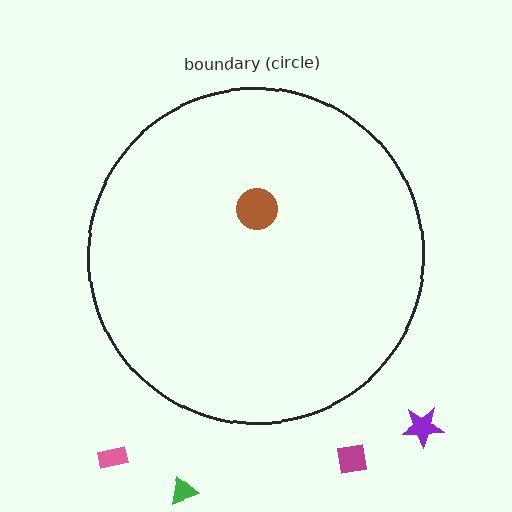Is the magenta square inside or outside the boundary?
Outside.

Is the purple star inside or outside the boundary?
Outside.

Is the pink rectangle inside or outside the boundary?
Outside.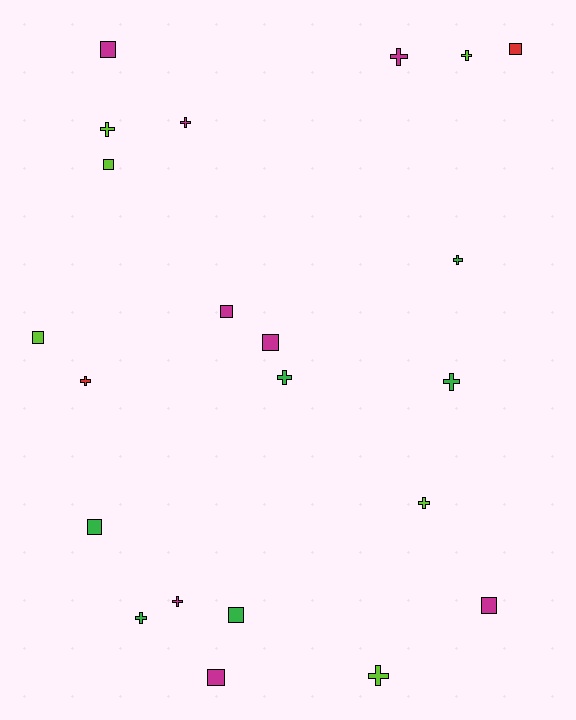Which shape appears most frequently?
Cross, with 12 objects.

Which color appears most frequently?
Magenta, with 8 objects.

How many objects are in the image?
There are 22 objects.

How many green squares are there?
There are 2 green squares.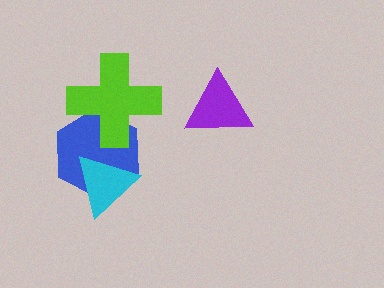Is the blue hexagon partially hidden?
Yes, it is partially covered by another shape.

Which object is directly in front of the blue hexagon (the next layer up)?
The cyan triangle is directly in front of the blue hexagon.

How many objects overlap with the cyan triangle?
1 object overlaps with the cyan triangle.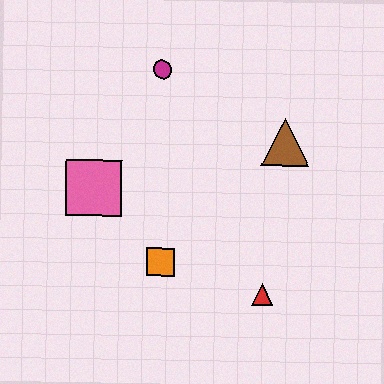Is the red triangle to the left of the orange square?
No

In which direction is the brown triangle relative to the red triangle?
The brown triangle is above the red triangle.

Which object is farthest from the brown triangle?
The pink square is farthest from the brown triangle.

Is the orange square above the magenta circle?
No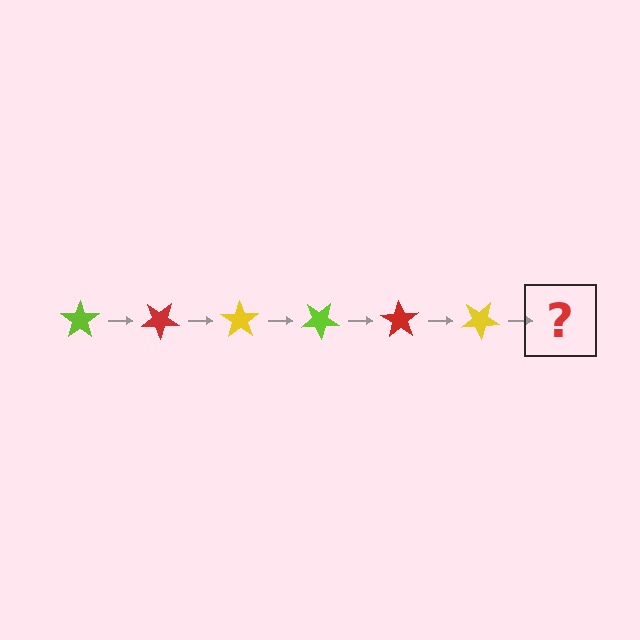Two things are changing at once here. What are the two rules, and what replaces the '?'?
The two rules are that it rotates 35 degrees each step and the color cycles through lime, red, and yellow. The '?' should be a lime star, rotated 210 degrees from the start.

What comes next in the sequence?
The next element should be a lime star, rotated 210 degrees from the start.